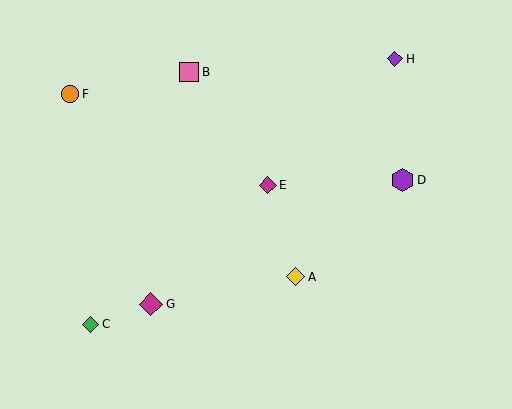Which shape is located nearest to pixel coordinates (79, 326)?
The green diamond (labeled C) at (91, 324) is nearest to that location.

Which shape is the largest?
The magenta diamond (labeled G) is the largest.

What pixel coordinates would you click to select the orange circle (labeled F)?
Click at (70, 94) to select the orange circle F.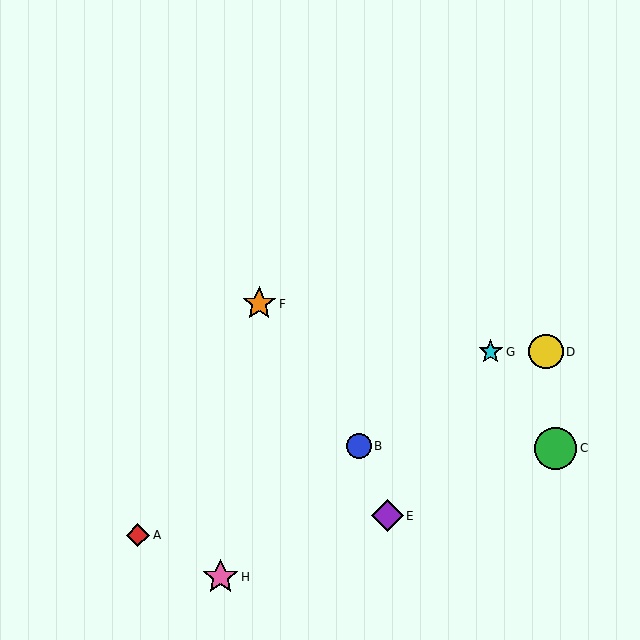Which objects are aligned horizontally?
Objects D, G are aligned horizontally.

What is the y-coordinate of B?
Object B is at y≈446.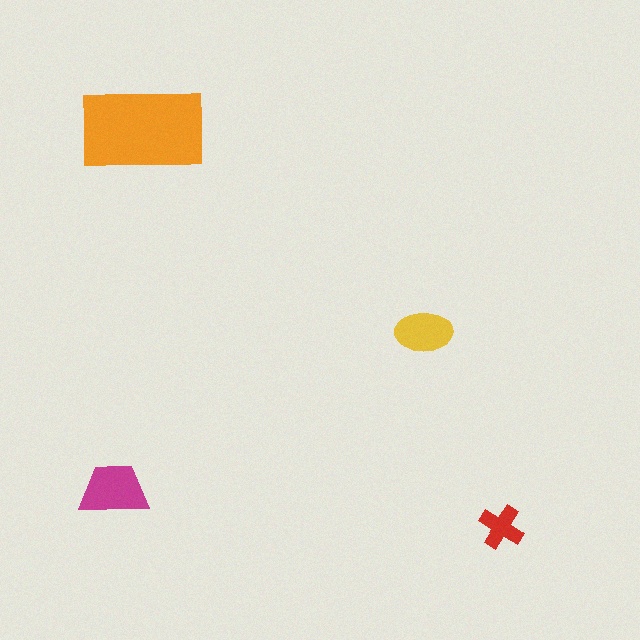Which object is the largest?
The orange rectangle.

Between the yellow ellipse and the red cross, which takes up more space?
The yellow ellipse.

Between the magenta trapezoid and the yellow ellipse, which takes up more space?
The magenta trapezoid.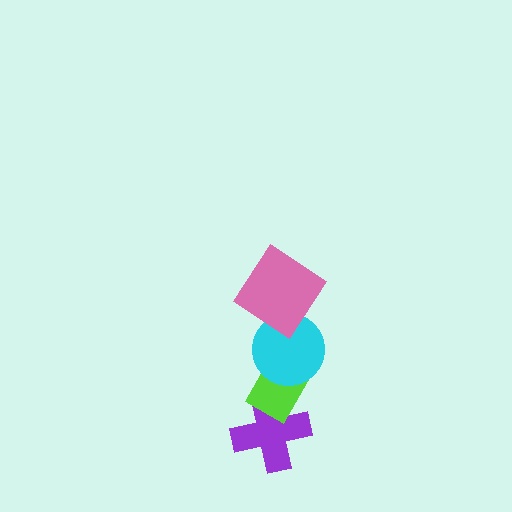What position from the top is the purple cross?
The purple cross is 4th from the top.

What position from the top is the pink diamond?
The pink diamond is 1st from the top.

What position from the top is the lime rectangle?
The lime rectangle is 3rd from the top.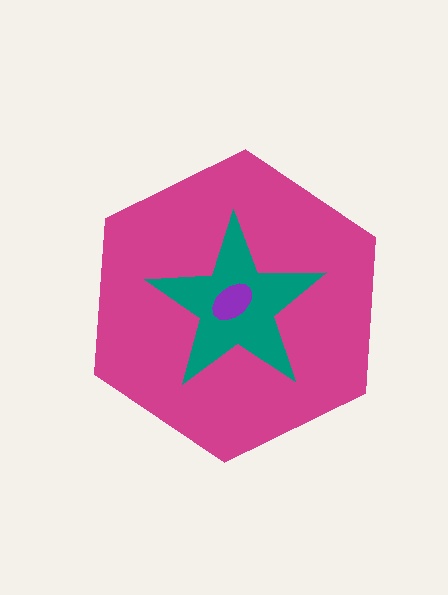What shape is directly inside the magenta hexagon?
The teal star.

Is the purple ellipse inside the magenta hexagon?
Yes.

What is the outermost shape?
The magenta hexagon.